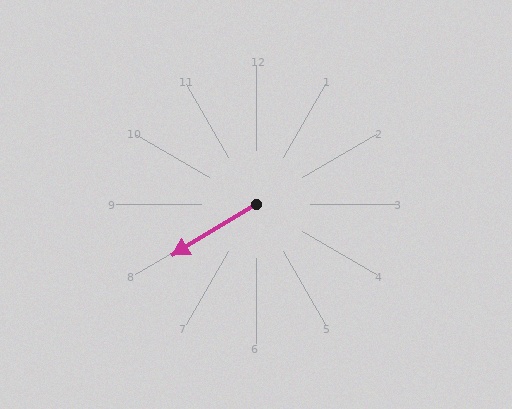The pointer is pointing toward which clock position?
Roughly 8 o'clock.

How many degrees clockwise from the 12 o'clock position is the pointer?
Approximately 239 degrees.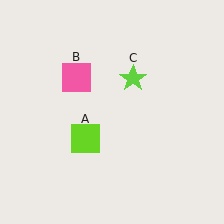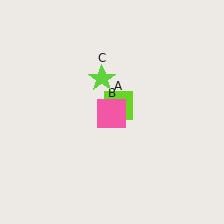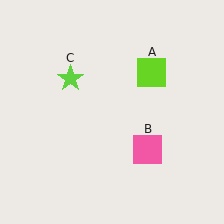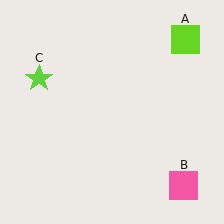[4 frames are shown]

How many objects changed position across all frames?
3 objects changed position: lime square (object A), pink square (object B), lime star (object C).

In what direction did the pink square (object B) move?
The pink square (object B) moved down and to the right.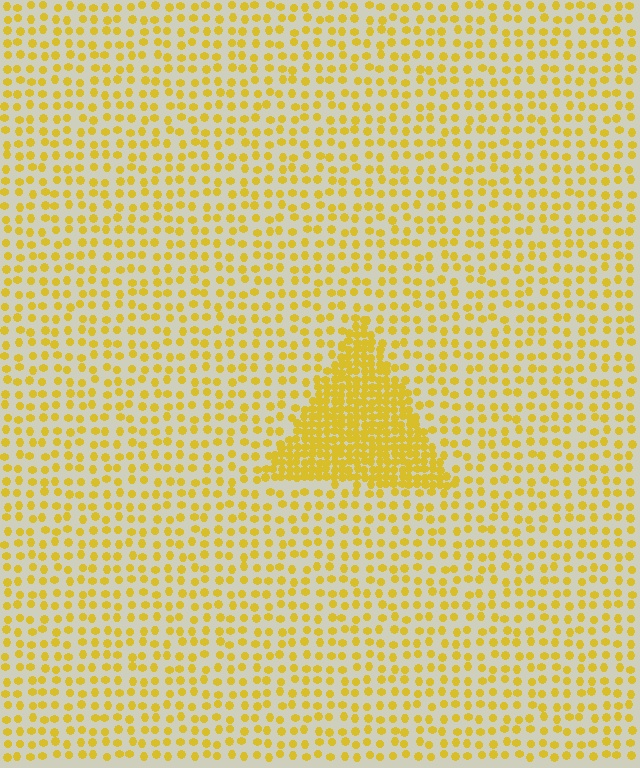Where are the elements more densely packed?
The elements are more densely packed inside the triangle boundary.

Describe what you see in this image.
The image contains small yellow elements arranged at two different densities. A triangle-shaped region is visible where the elements are more densely packed than the surrounding area.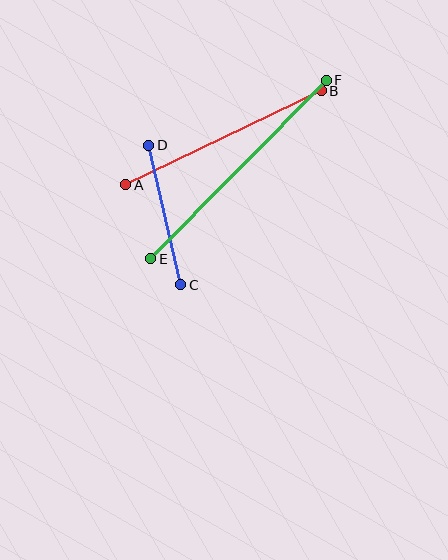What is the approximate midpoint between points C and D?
The midpoint is at approximately (165, 215) pixels.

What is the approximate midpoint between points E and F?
The midpoint is at approximately (239, 169) pixels.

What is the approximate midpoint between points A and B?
The midpoint is at approximately (223, 138) pixels.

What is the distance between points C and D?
The distance is approximately 143 pixels.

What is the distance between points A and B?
The distance is approximately 217 pixels.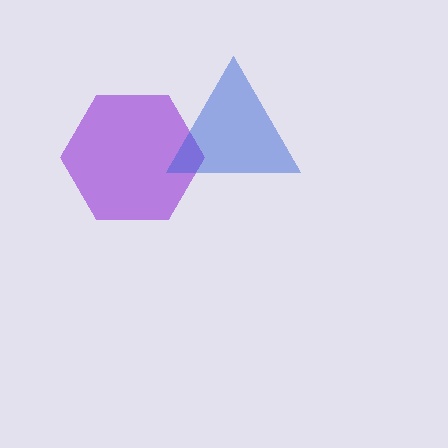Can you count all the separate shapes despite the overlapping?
Yes, there are 2 separate shapes.